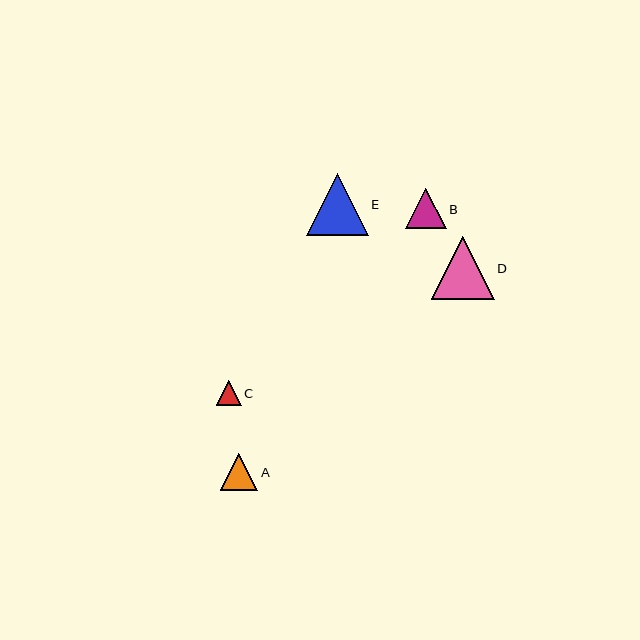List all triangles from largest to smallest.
From largest to smallest: D, E, B, A, C.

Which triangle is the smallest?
Triangle C is the smallest with a size of approximately 25 pixels.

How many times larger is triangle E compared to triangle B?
Triangle E is approximately 1.5 times the size of triangle B.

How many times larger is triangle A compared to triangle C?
Triangle A is approximately 1.5 times the size of triangle C.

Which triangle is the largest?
Triangle D is the largest with a size of approximately 63 pixels.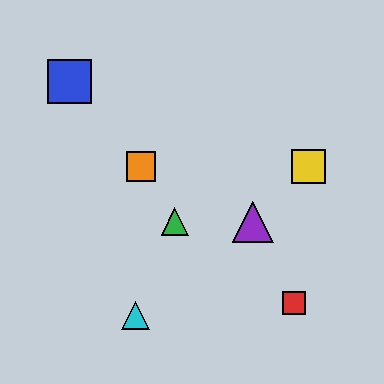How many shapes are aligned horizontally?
2 shapes (the yellow square, the orange square) are aligned horizontally.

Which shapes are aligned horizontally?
The yellow square, the orange square are aligned horizontally.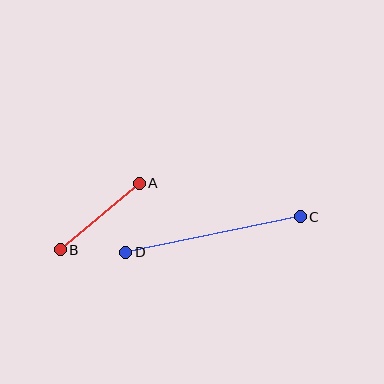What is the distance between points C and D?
The distance is approximately 178 pixels.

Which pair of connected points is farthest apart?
Points C and D are farthest apart.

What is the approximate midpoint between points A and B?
The midpoint is at approximately (100, 217) pixels.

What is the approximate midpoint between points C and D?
The midpoint is at approximately (213, 234) pixels.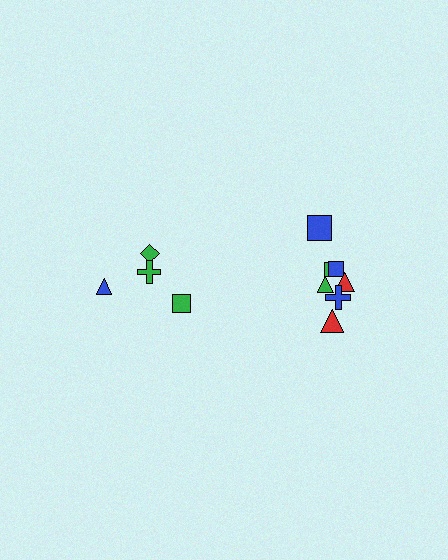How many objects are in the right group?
There are 7 objects.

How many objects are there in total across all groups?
There are 11 objects.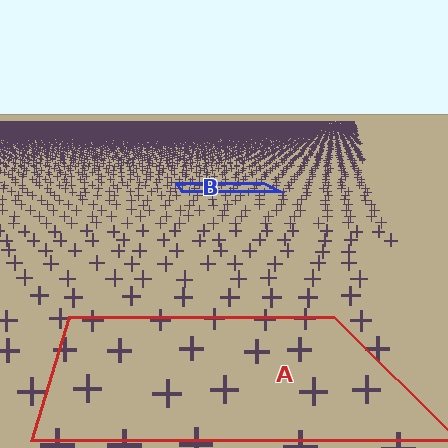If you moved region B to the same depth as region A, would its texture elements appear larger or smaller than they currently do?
They would appear larger. At a closer depth, the same texture elements are projected at a bigger on-screen size.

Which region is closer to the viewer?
Region A is closer. The texture elements there are larger and more spread out.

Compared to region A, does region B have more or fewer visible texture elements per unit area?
Region B has more texture elements per unit area — they are packed more densely because it is farther away.